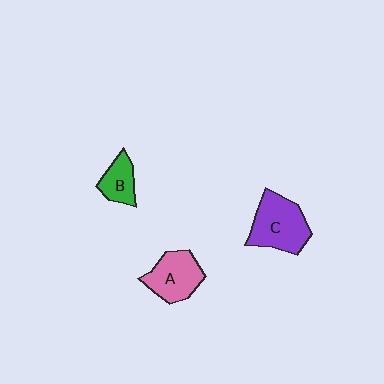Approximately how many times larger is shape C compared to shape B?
Approximately 2.0 times.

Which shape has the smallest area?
Shape B (green).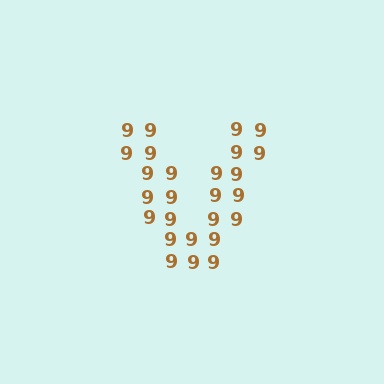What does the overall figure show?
The overall figure shows the letter V.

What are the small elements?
The small elements are digit 9's.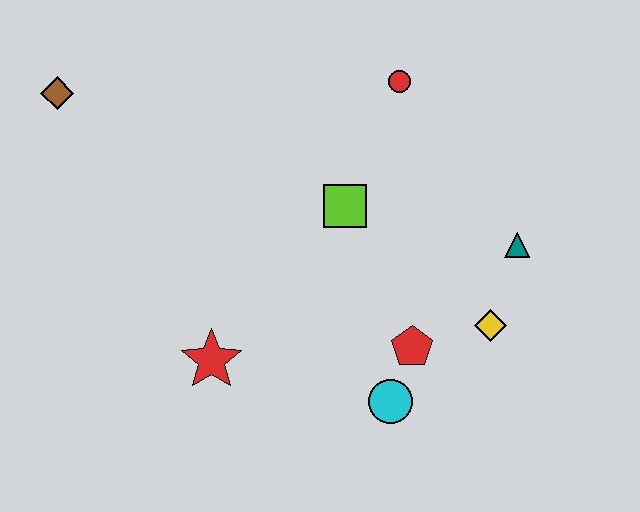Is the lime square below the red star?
No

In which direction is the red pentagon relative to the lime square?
The red pentagon is below the lime square.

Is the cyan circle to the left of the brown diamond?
No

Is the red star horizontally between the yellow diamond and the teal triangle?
No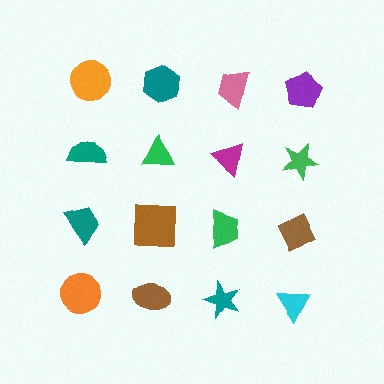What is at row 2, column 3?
A magenta triangle.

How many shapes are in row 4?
4 shapes.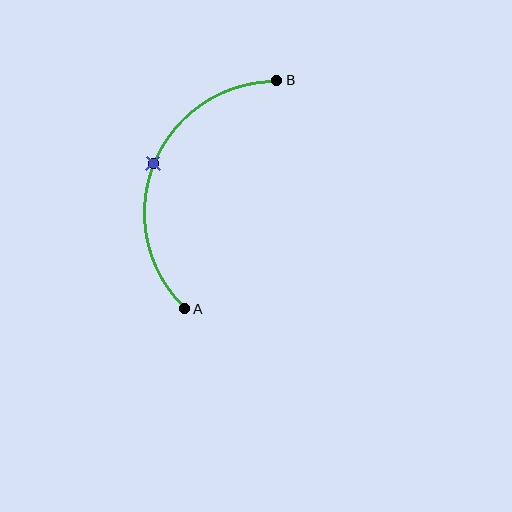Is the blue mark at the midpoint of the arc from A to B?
Yes. The blue mark lies on the arc at equal arc-length from both A and B — it is the arc midpoint.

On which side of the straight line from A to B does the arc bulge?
The arc bulges to the left of the straight line connecting A and B.